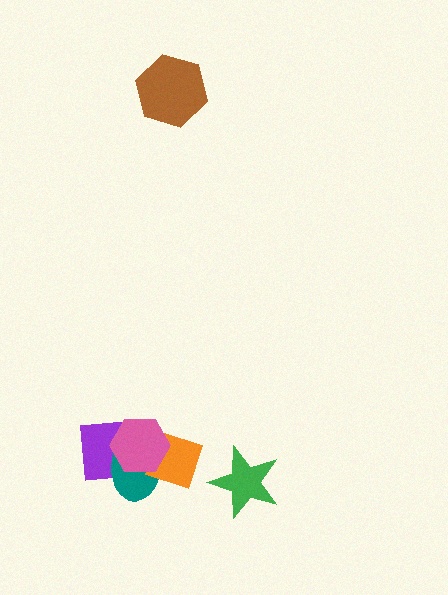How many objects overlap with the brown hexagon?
0 objects overlap with the brown hexagon.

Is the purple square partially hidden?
Yes, it is partially covered by another shape.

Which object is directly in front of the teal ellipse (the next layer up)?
The orange diamond is directly in front of the teal ellipse.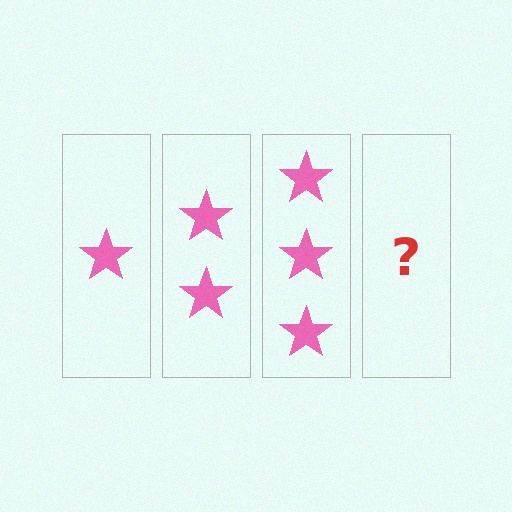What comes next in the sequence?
The next element should be 4 stars.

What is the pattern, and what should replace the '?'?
The pattern is that each step adds one more star. The '?' should be 4 stars.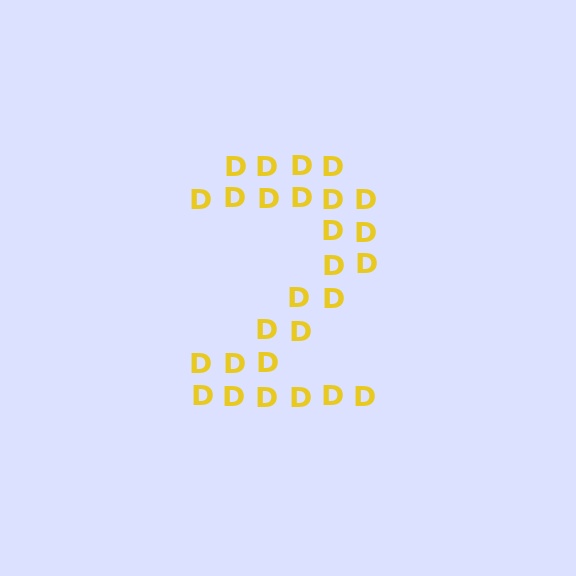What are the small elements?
The small elements are letter D's.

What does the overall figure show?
The overall figure shows the digit 2.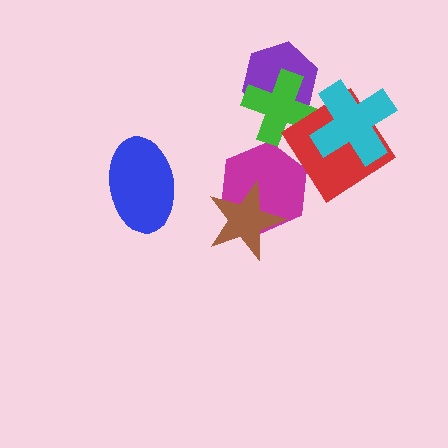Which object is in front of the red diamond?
The cyan cross is in front of the red diamond.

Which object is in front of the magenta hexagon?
The brown star is in front of the magenta hexagon.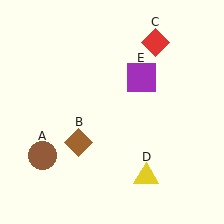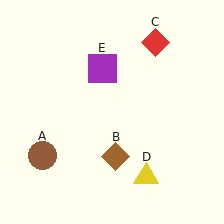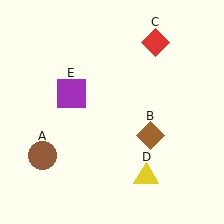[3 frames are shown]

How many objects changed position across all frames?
2 objects changed position: brown diamond (object B), purple square (object E).